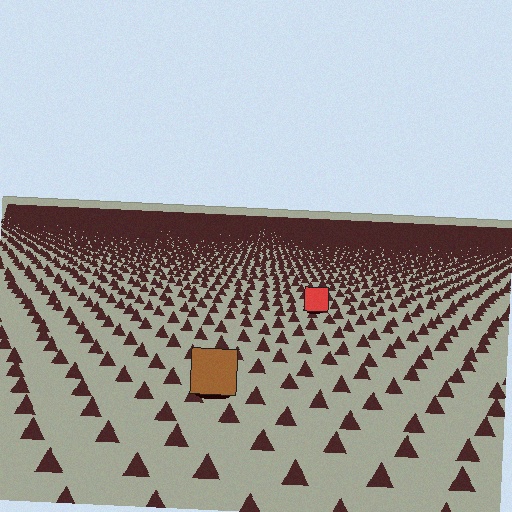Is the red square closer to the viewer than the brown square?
No. The brown square is closer — you can tell from the texture gradient: the ground texture is coarser near it.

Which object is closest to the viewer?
The brown square is closest. The texture marks near it are larger and more spread out.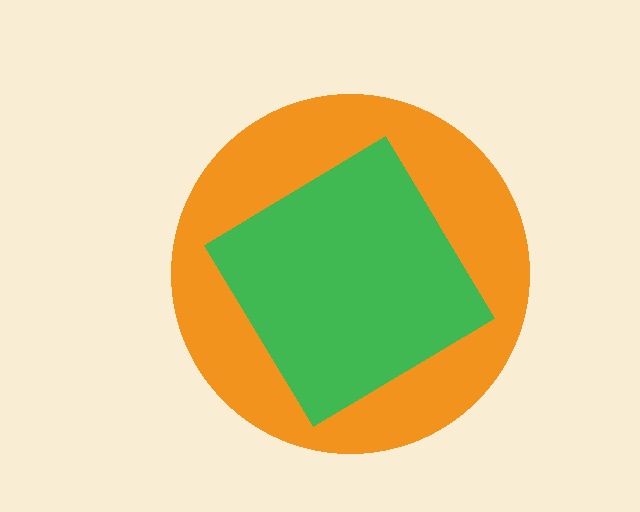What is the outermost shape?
The orange circle.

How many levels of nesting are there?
2.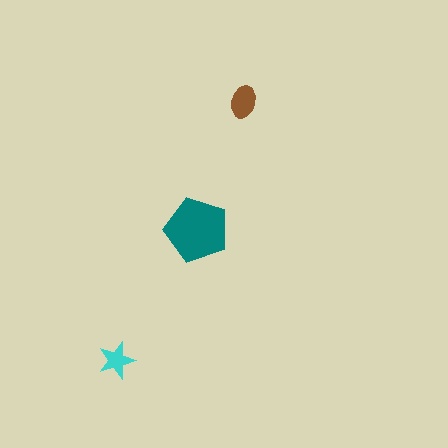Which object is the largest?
The teal pentagon.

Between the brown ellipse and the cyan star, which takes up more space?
The brown ellipse.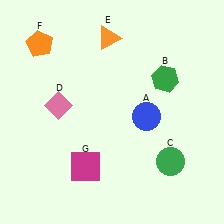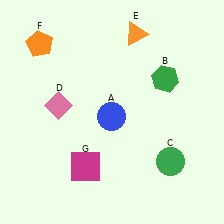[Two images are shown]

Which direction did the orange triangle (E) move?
The orange triangle (E) moved right.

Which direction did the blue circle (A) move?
The blue circle (A) moved left.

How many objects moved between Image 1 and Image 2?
2 objects moved between the two images.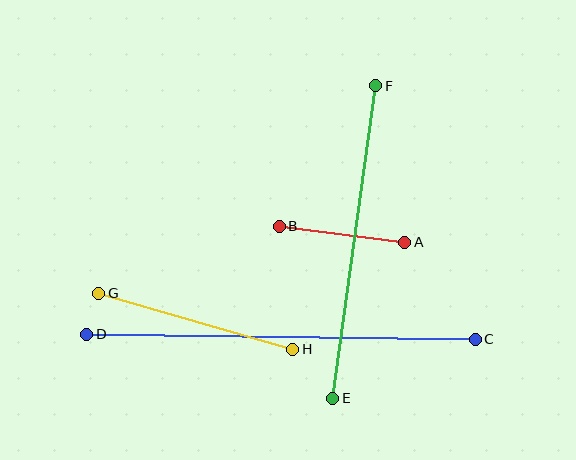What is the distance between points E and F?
The distance is approximately 315 pixels.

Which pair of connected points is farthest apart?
Points C and D are farthest apart.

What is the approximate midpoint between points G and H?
The midpoint is at approximately (196, 321) pixels.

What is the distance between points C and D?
The distance is approximately 388 pixels.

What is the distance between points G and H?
The distance is approximately 202 pixels.